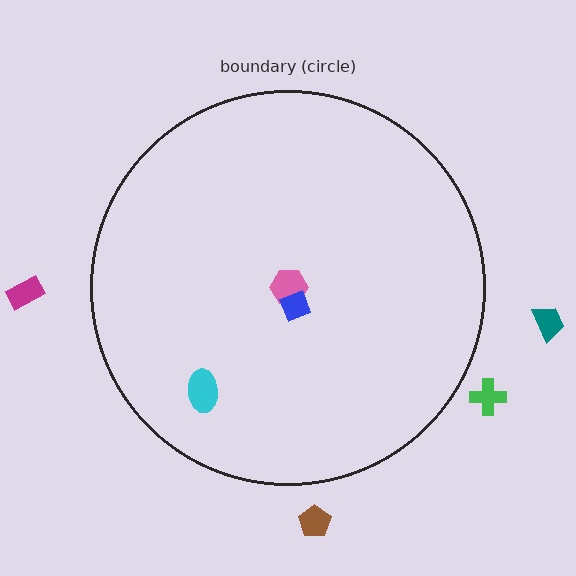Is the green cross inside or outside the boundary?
Outside.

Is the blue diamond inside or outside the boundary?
Inside.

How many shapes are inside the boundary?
3 inside, 4 outside.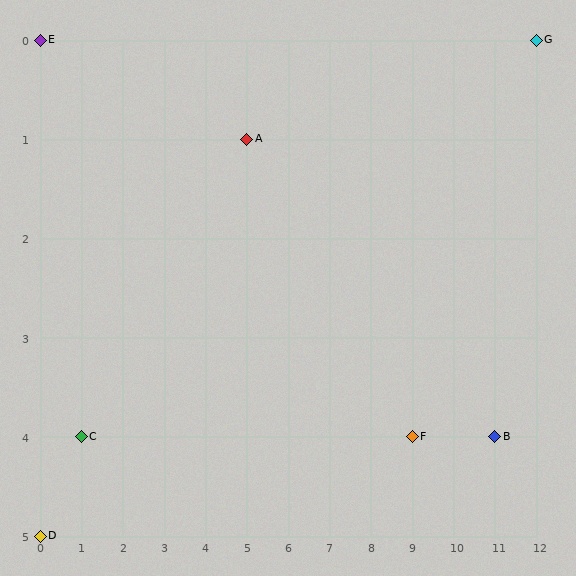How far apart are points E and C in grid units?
Points E and C are 1 column and 4 rows apart (about 4.1 grid units diagonally).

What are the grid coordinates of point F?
Point F is at grid coordinates (9, 4).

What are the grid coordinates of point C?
Point C is at grid coordinates (1, 4).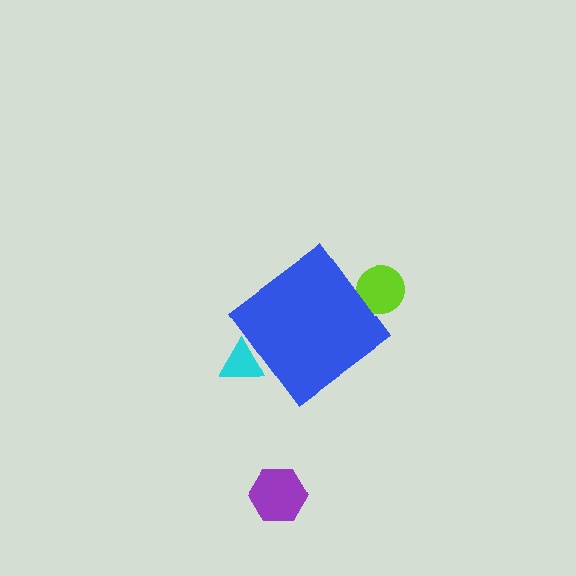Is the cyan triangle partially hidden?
Yes, the cyan triangle is partially hidden behind the blue diamond.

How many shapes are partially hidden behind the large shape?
2 shapes are partially hidden.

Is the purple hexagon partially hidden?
No, the purple hexagon is fully visible.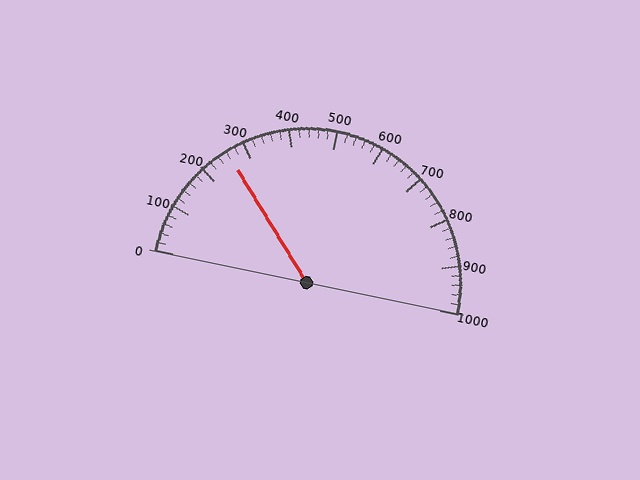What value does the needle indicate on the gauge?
The needle indicates approximately 260.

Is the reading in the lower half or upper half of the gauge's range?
The reading is in the lower half of the range (0 to 1000).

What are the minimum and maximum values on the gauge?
The gauge ranges from 0 to 1000.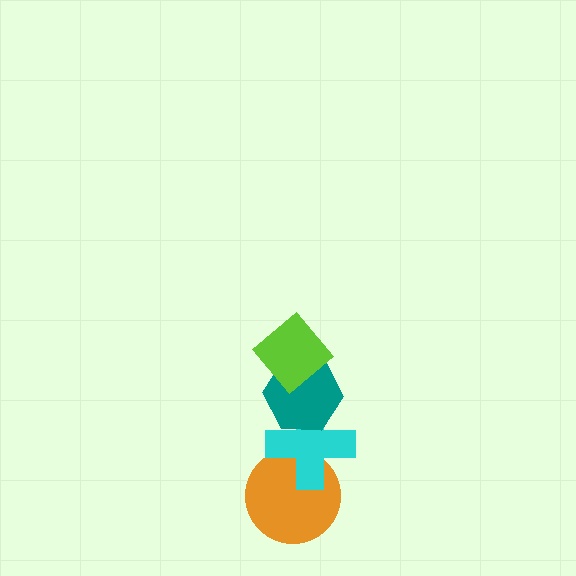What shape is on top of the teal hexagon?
The lime diamond is on top of the teal hexagon.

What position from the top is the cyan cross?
The cyan cross is 3rd from the top.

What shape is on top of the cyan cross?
The teal hexagon is on top of the cyan cross.